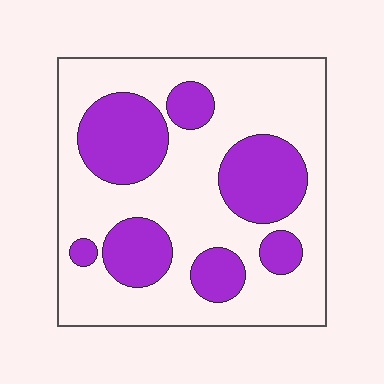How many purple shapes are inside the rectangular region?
7.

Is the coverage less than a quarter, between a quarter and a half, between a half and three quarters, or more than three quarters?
Between a quarter and a half.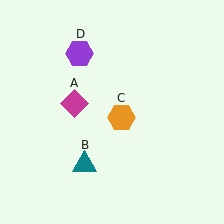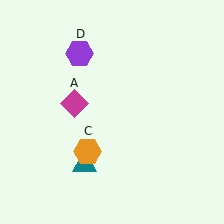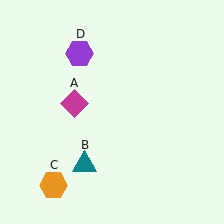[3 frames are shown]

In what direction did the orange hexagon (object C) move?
The orange hexagon (object C) moved down and to the left.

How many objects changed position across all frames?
1 object changed position: orange hexagon (object C).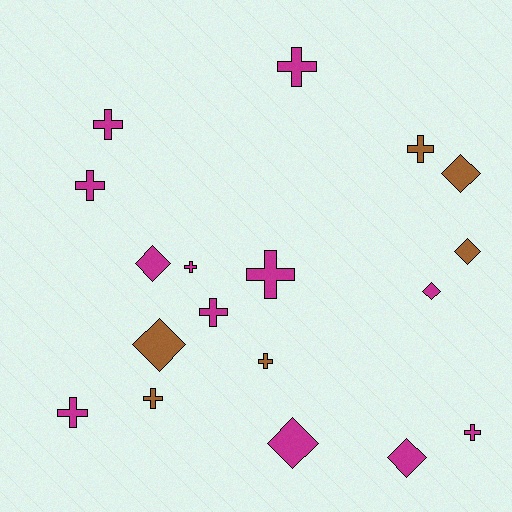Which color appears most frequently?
Magenta, with 12 objects.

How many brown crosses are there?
There are 3 brown crosses.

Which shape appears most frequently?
Cross, with 11 objects.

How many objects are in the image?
There are 18 objects.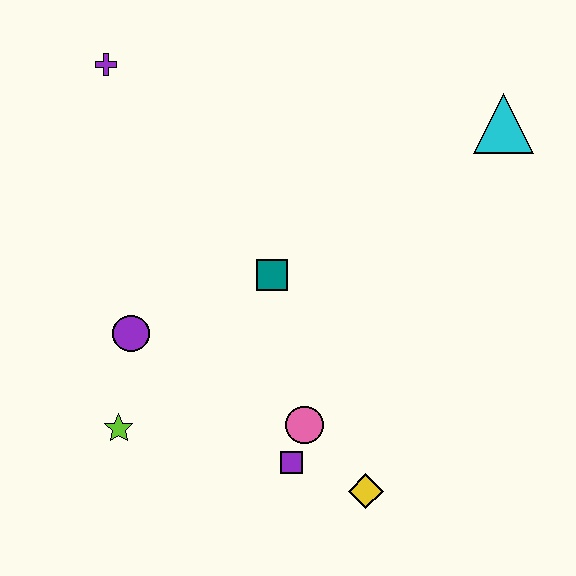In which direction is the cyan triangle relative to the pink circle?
The cyan triangle is above the pink circle.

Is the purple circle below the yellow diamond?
No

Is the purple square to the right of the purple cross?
Yes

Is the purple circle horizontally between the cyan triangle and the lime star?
Yes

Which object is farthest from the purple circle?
The cyan triangle is farthest from the purple circle.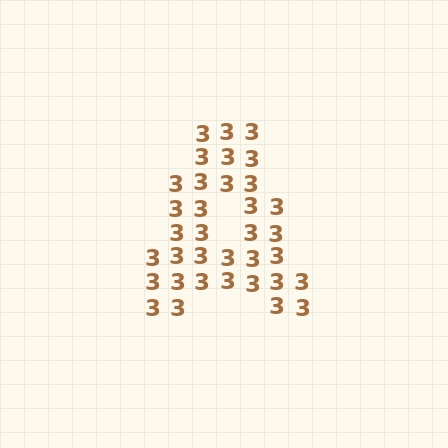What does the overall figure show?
The overall figure shows the letter A.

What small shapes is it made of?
It is made of small digit 3's.